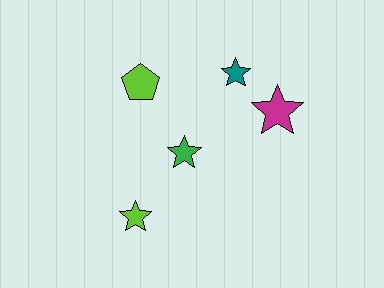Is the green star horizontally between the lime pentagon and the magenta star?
Yes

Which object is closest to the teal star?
The magenta star is closest to the teal star.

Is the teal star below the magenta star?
No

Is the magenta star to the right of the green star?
Yes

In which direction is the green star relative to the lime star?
The green star is above the lime star.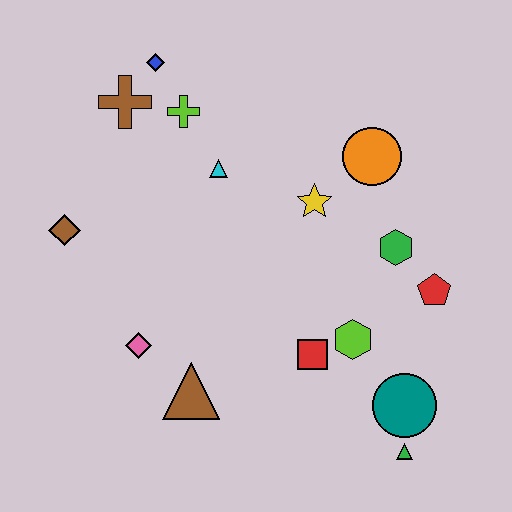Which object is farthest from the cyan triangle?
The green triangle is farthest from the cyan triangle.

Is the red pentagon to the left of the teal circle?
No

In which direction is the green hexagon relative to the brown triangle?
The green hexagon is to the right of the brown triangle.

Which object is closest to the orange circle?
The yellow star is closest to the orange circle.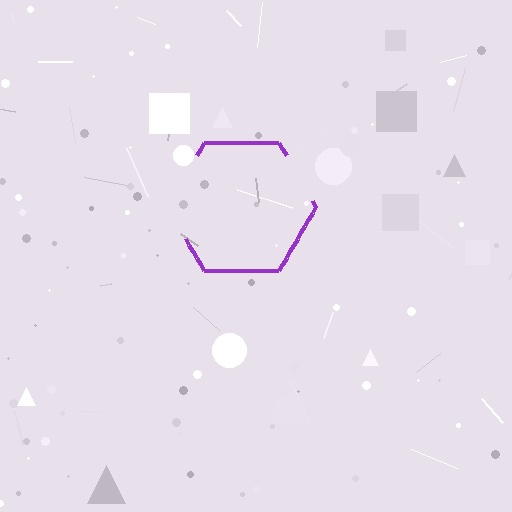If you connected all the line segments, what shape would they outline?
They would outline a hexagon.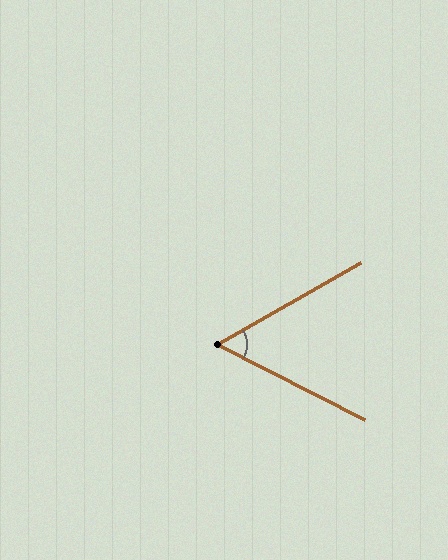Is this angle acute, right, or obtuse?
It is acute.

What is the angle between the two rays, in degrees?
Approximately 57 degrees.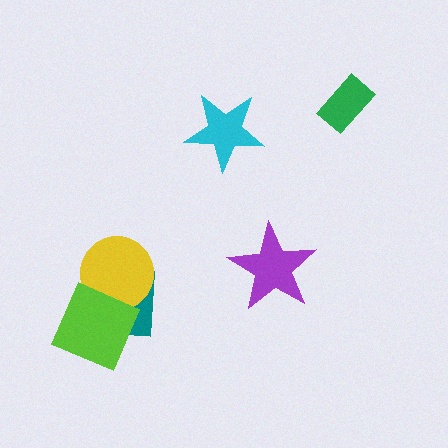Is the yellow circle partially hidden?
Yes, it is partially covered by another shape.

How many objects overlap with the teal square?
2 objects overlap with the teal square.